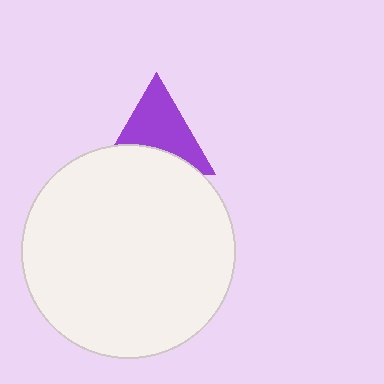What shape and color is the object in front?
The object in front is a white circle.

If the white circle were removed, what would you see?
You would see the complete purple triangle.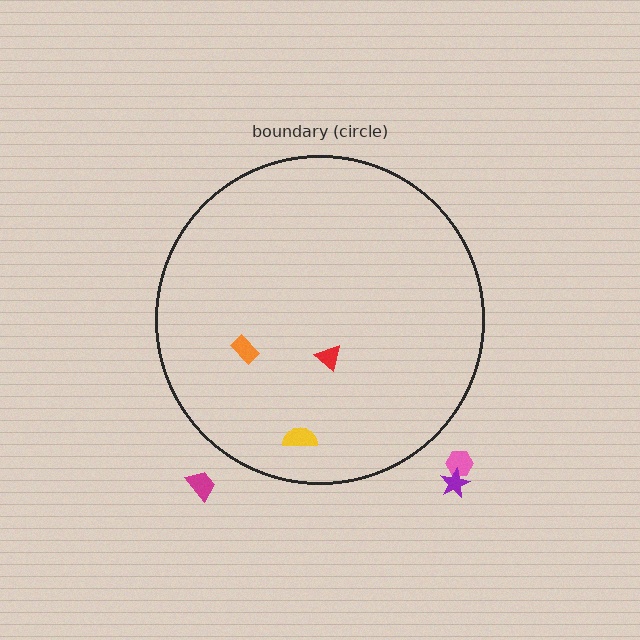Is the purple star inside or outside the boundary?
Outside.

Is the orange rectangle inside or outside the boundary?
Inside.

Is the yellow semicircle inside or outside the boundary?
Inside.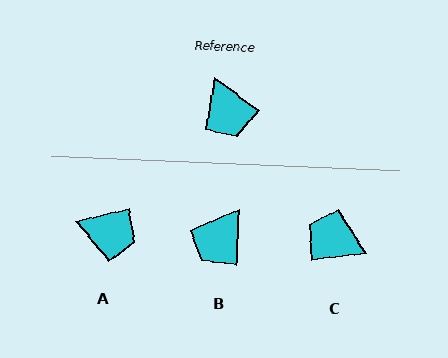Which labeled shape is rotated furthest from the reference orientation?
C, about 138 degrees away.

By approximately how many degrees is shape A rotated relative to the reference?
Approximately 50 degrees counter-clockwise.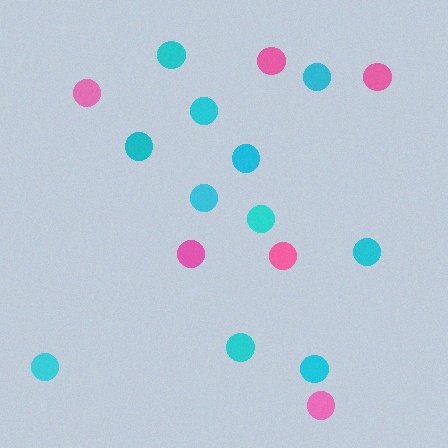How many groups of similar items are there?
There are 2 groups: one group of cyan circles (11) and one group of pink circles (6).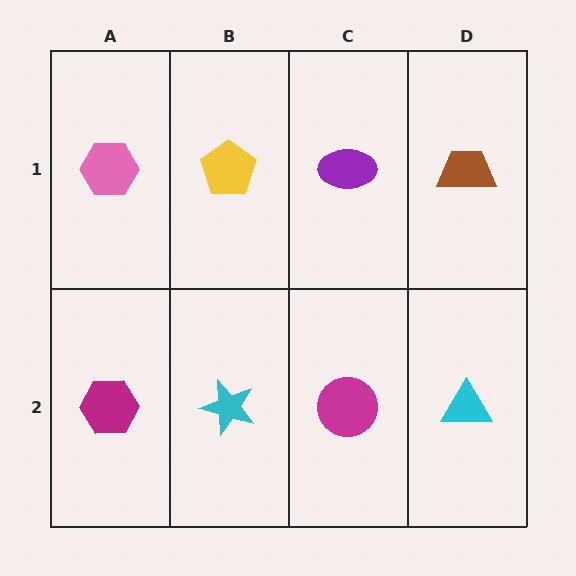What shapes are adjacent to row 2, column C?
A purple ellipse (row 1, column C), a cyan star (row 2, column B), a cyan triangle (row 2, column D).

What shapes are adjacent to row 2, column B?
A yellow pentagon (row 1, column B), a magenta hexagon (row 2, column A), a magenta circle (row 2, column C).